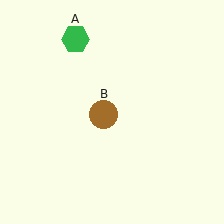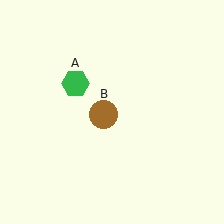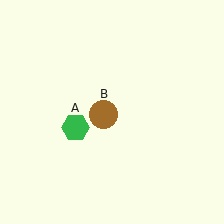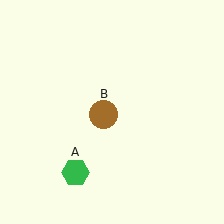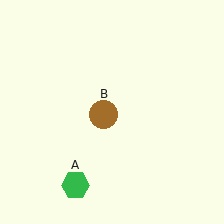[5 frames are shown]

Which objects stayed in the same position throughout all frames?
Brown circle (object B) remained stationary.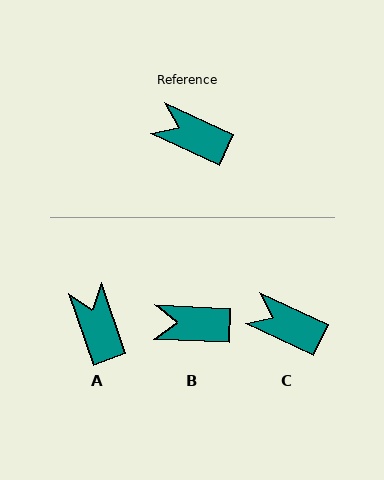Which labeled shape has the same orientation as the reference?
C.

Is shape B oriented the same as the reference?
No, it is off by about 23 degrees.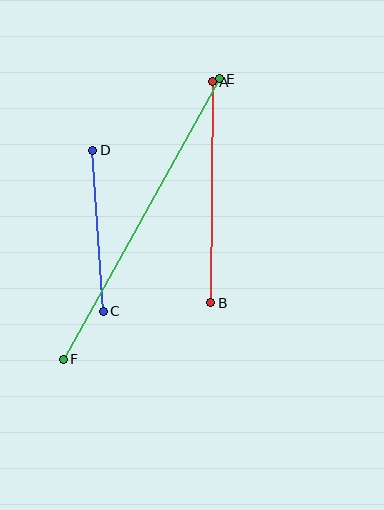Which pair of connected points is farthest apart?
Points E and F are farthest apart.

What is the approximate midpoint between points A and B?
The midpoint is at approximately (211, 192) pixels.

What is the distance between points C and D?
The distance is approximately 161 pixels.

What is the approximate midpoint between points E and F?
The midpoint is at approximately (141, 219) pixels.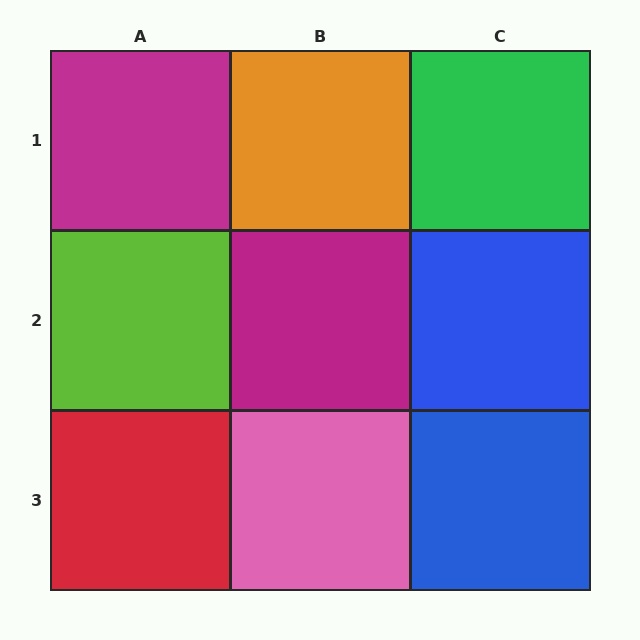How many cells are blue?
2 cells are blue.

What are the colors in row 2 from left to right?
Lime, magenta, blue.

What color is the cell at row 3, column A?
Red.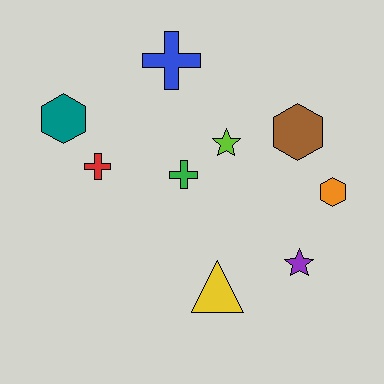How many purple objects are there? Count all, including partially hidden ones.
There is 1 purple object.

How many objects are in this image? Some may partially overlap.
There are 9 objects.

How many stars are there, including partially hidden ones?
There are 2 stars.